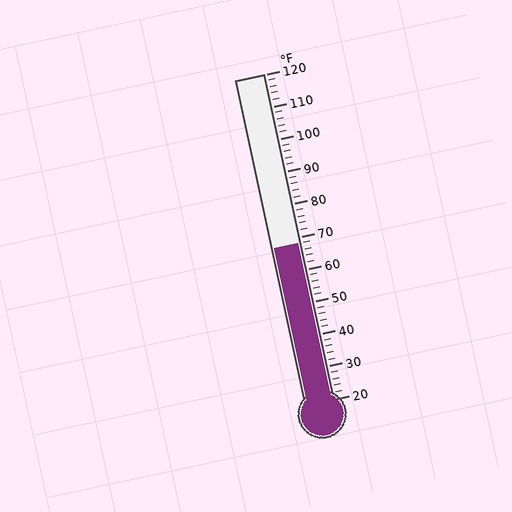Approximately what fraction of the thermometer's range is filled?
The thermometer is filled to approximately 50% of its range.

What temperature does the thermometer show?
The thermometer shows approximately 68°F.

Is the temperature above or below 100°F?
The temperature is below 100°F.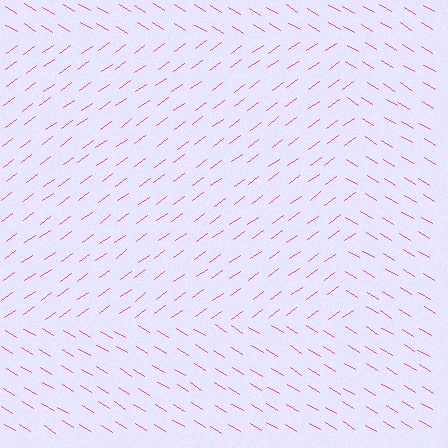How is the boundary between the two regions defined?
The boundary is defined purely by a change in line orientation (approximately 68 degrees difference). All lines are the same color and thickness.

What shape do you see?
I see a rectangle.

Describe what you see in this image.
The image is filled with small pink line segments. A rectangle region in the image has lines oriented differently from the surrounding lines, creating a visible texture boundary.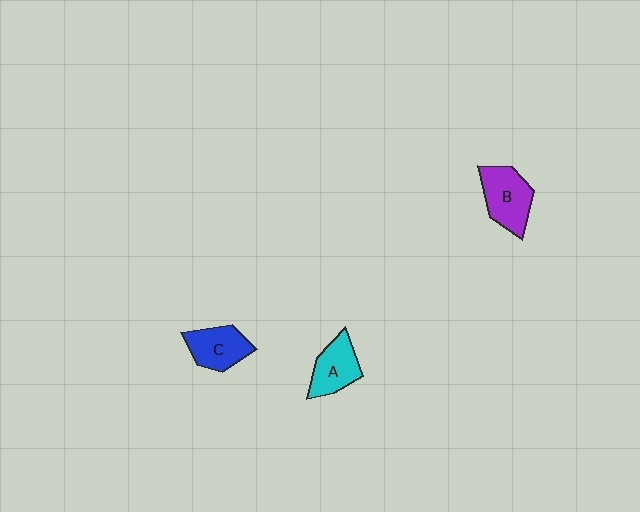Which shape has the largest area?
Shape B (purple).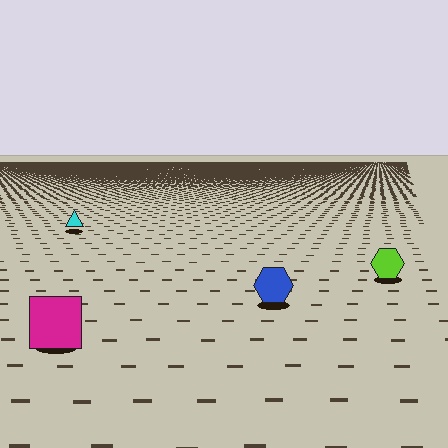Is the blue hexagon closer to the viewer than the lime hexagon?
Yes. The blue hexagon is closer — you can tell from the texture gradient: the ground texture is coarser near it.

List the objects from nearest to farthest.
From nearest to farthest: the magenta square, the blue hexagon, the lime hexagon, the cyan triangle.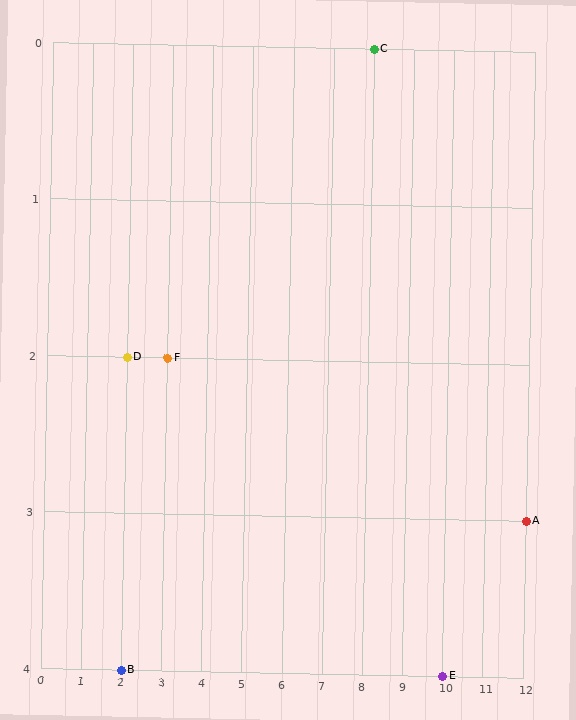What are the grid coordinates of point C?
Point C is at grid coordinates (8, 0).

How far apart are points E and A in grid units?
Points E and A are 2 columns and 1 row apart (about 2.2 grid units diagonally).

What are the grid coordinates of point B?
Point B is at grid coordinates (2, 4).